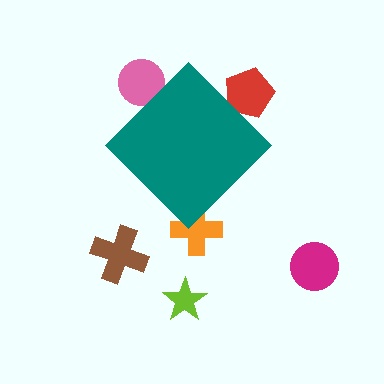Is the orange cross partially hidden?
Yes, the orange cross is partially hidden behind the teal diamond.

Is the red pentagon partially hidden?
Yes, the red pentagon is partially hidden behind the teal diamond.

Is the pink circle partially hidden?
Yes, the pink circle is partially hidden behind the teal diamond.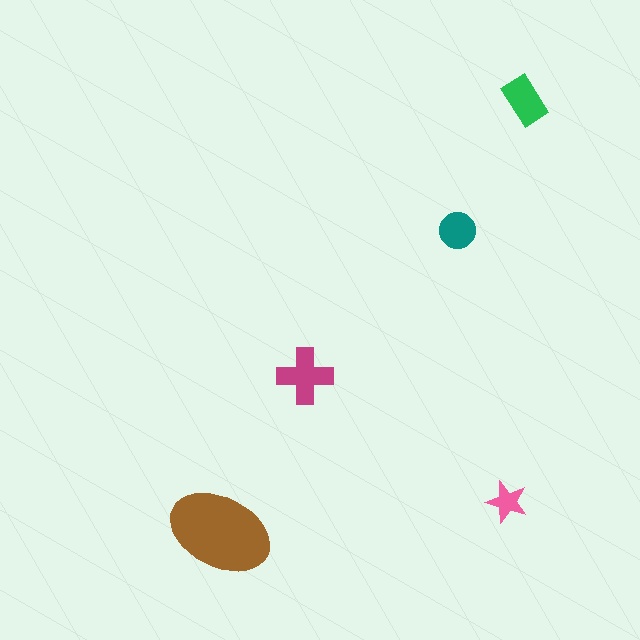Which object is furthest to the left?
The brown ellipse is leftmost.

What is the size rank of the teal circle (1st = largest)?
4th.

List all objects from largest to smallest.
The brown ellipse, the magenta cross, the green rectangle, the teal circle, the pink star.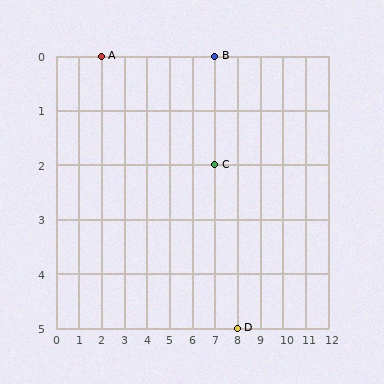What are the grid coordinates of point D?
Point D is at grid coordinates (8, 5).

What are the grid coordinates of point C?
Point C is at grid coordinates (7, 2).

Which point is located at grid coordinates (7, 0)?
Point B is at (7, 0).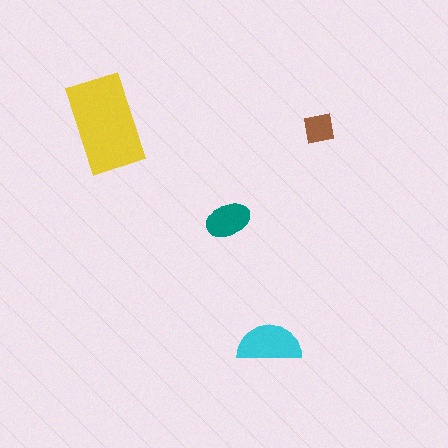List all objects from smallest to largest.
The brown square, the teal ellipse, the cyan semicircle, the yellow rectangle.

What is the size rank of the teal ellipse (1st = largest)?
3rd.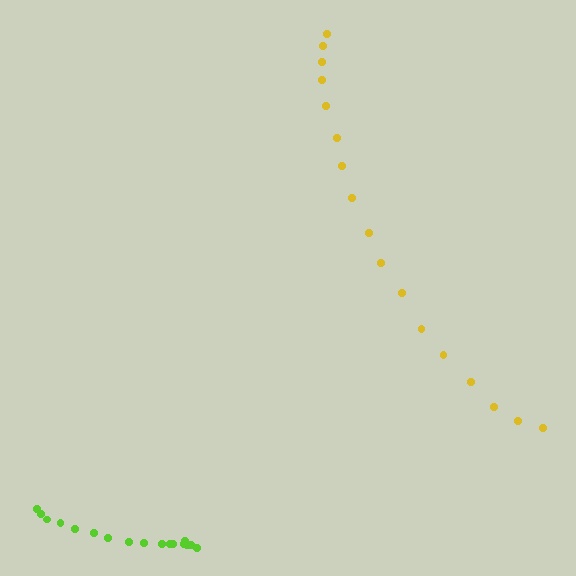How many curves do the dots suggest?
There are 2 distinct paths.